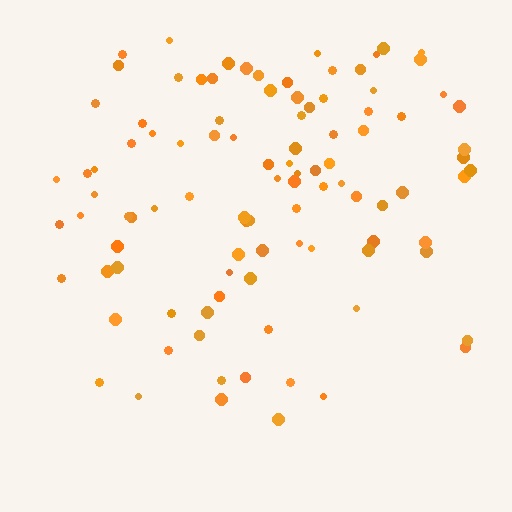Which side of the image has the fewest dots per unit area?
The bottom.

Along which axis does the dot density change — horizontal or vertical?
Vertical.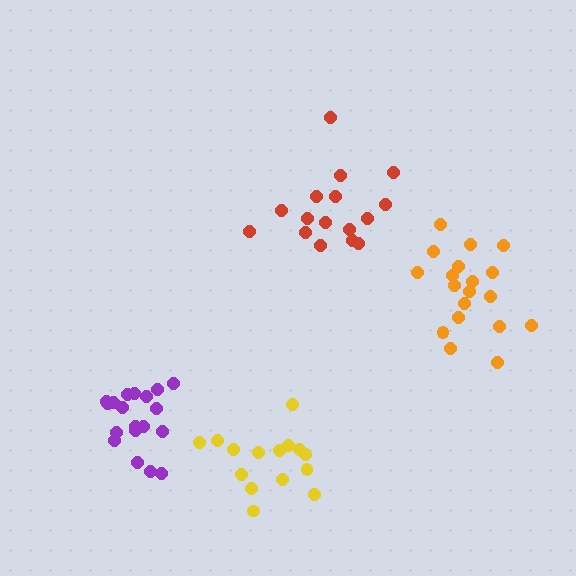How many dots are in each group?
Group 1: 15 dots, Group 2: 17 dots, Group 3: 19 dots, Group 4: 19 dots (70 total).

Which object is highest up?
The red cluster is topmost.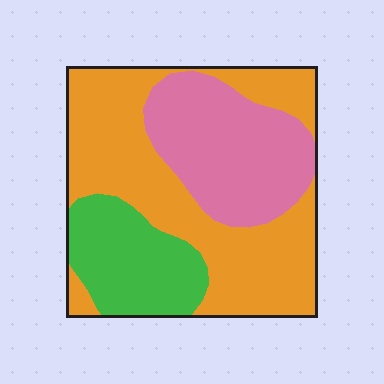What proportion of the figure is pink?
Pink takes up about one quarter (1/4) of the figure.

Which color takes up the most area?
Orange, at roughly 50%.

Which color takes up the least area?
Green, at roughly 20%.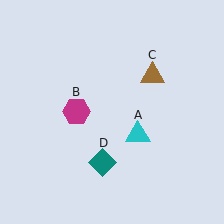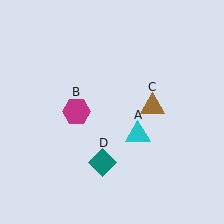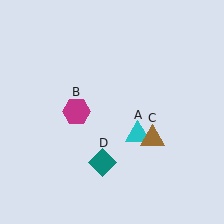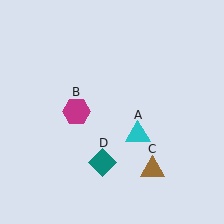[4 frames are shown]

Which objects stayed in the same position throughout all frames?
Cyan triangle (object A) and magenta hexagon (object B) and teal diamond (object D) remained stationary.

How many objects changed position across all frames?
1 object changed position: brown triangle (object C).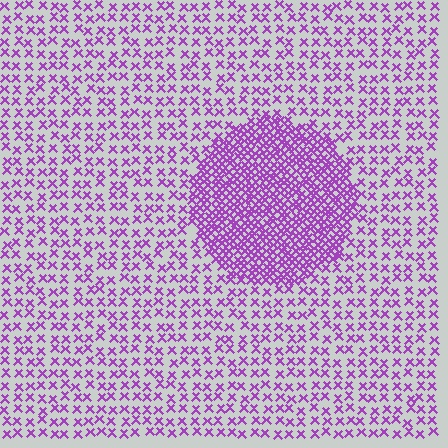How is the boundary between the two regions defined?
The boundary is defined by a change in element density (approximately 2.6x ratio). All elements are the same color, size, and shape.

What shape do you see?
I see a circle.